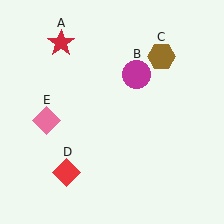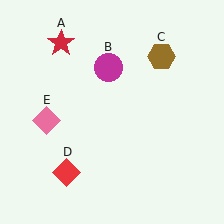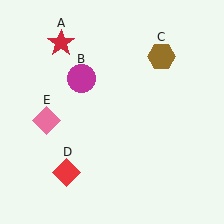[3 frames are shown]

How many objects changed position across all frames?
1 object changed position: magenta circle (object B).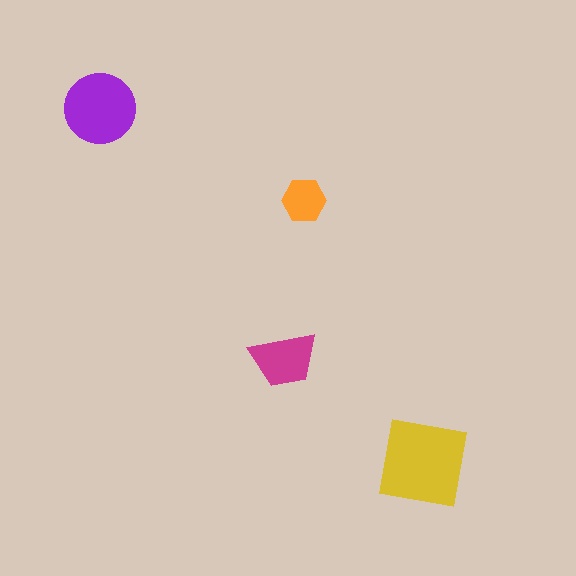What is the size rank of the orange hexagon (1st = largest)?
4th.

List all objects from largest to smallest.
The yellow square, the purple circle, the magenta trapezoid, the orange hexagon.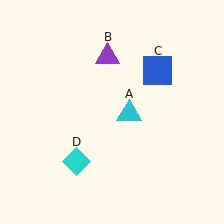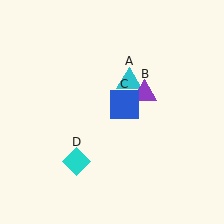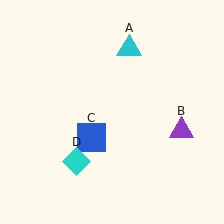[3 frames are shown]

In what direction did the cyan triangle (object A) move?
The cyan triangle (object A) moved up.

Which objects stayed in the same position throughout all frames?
Cyan diamond (object D) remained stationary.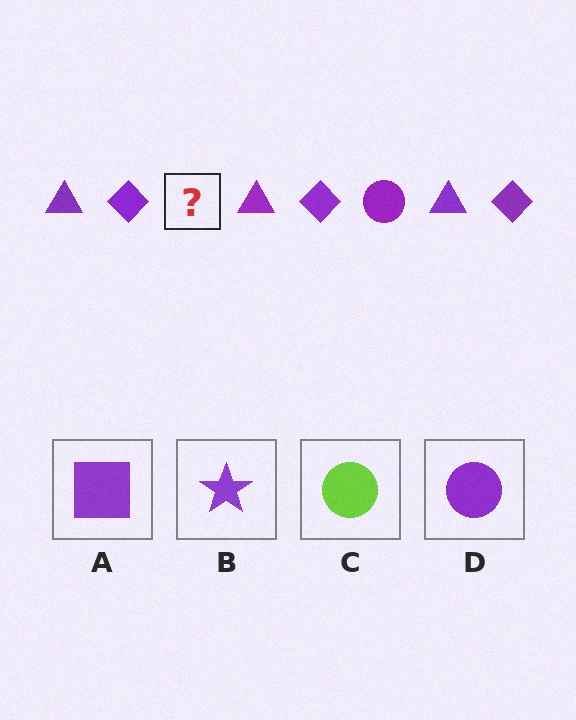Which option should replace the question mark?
Option D.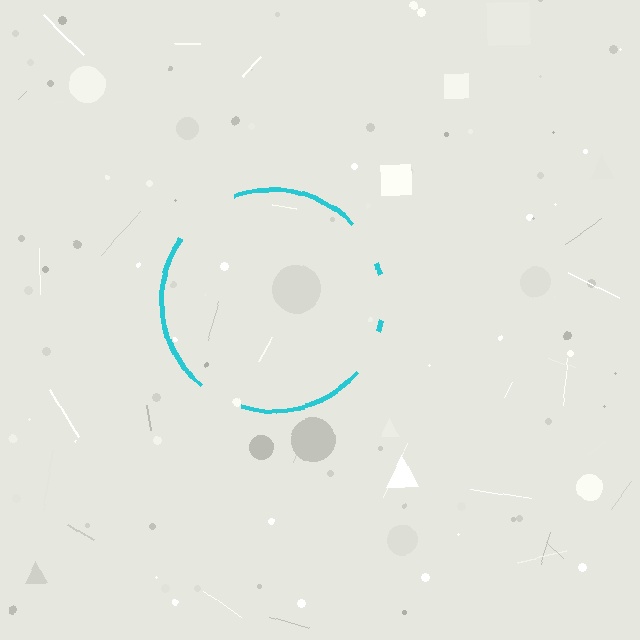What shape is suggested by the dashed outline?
The dashed outline suggests a circle.